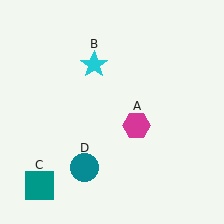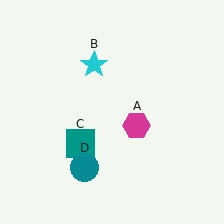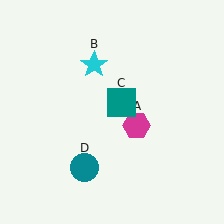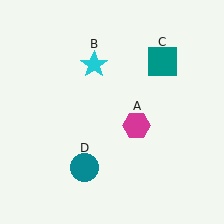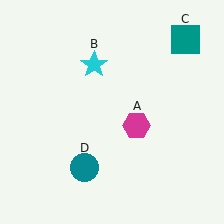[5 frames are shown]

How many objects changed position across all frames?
1 object changed position: teal square (object C).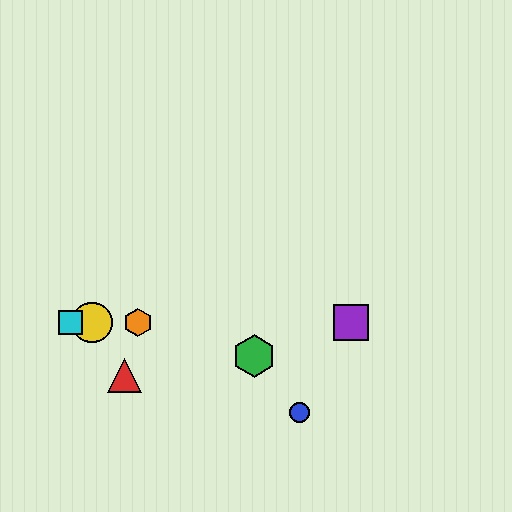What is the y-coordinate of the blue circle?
The blue circle is at y≈412.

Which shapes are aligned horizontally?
The yellow circle, the purple square, the orange hexagon, the cyan square are aligned horizontally.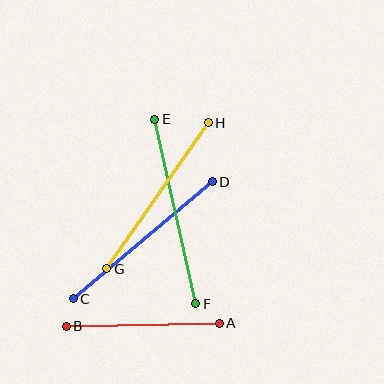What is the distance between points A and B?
The distance is approximately 153 pixels.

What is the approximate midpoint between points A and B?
The midpoint is at approximately (143, 325) pixels.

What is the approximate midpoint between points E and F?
The midpoint is at approximately (175, 212) pixels.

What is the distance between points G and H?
The distance is approximately 178 pixels.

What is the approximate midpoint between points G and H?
The midpoint is at approximately (158, 196) pixels.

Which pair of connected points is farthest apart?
Points E and F are farthest apart.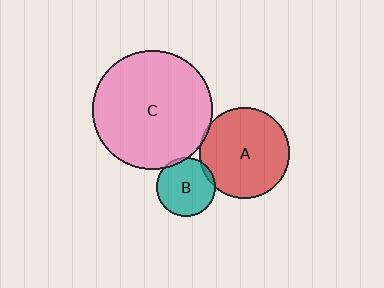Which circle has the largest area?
Circle C (pink).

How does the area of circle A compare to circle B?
Approximately 2.4 times.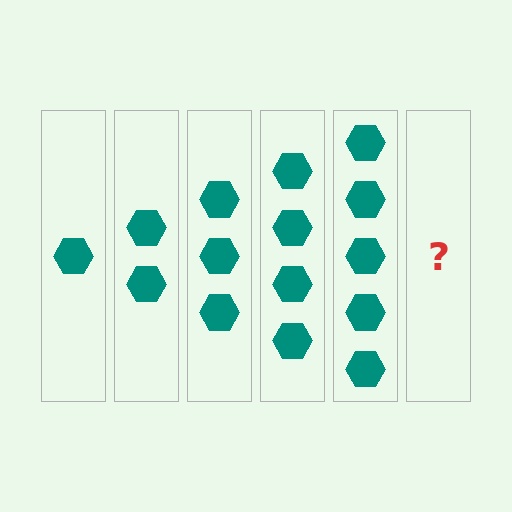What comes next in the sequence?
The next element should be 6 hexagons.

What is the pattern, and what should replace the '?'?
The pattern is that each step adds one more hexagon. The '?' should be 6 hexagons.